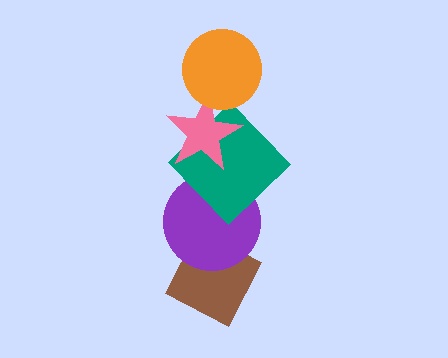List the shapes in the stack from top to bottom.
From top to bottom: the orange circle, the pink star, the teal diamond, the purple circle, the brown diamond.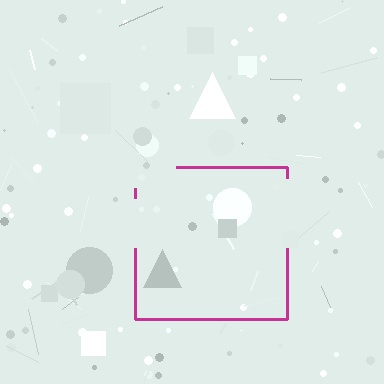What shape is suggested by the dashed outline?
The dashed outline suggests a square.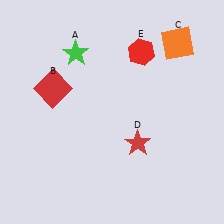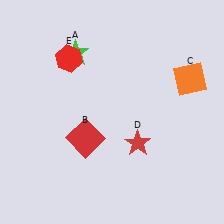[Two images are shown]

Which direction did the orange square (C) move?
The orange square (C) moved down.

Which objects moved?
The objects that moved are: the red square (B), the orange square (C), the red hexagon (E).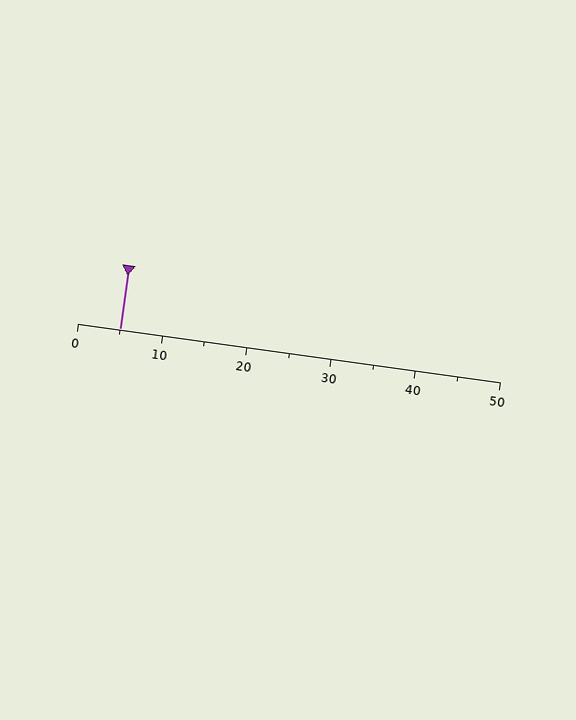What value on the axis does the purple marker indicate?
The marker indicates approximately 5.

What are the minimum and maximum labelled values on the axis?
The axis runs from 0 to 50.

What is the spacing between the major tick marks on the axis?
The major ticks are spaced 10 apart.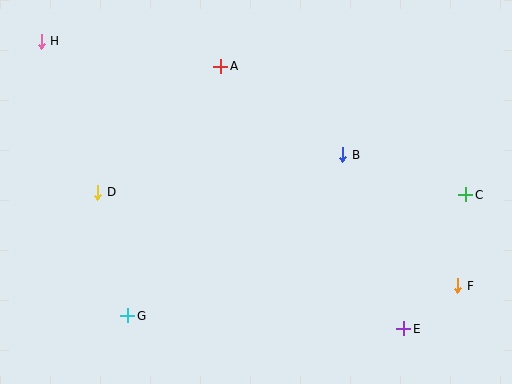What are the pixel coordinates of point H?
Point H is at (41, 41).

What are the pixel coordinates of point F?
Point F is at (458, 286).